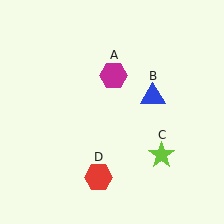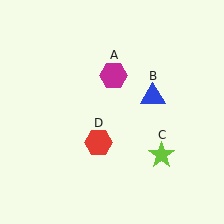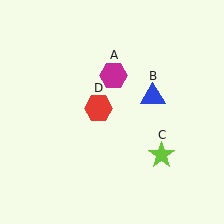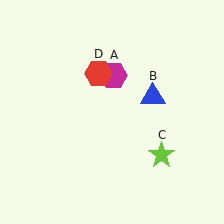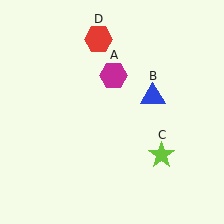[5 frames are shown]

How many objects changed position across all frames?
1 object changed position: red hexagon (object D).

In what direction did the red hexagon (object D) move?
The red hexagon (object D) moved up.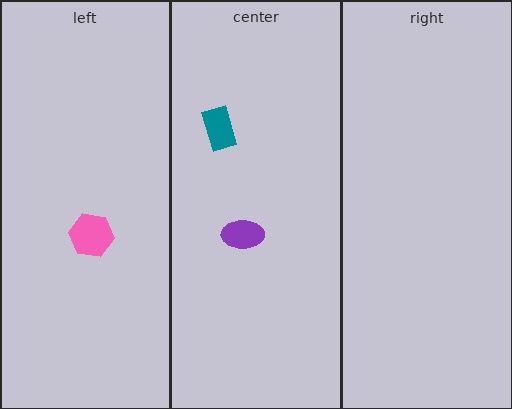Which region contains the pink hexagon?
The left region.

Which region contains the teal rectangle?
The center region.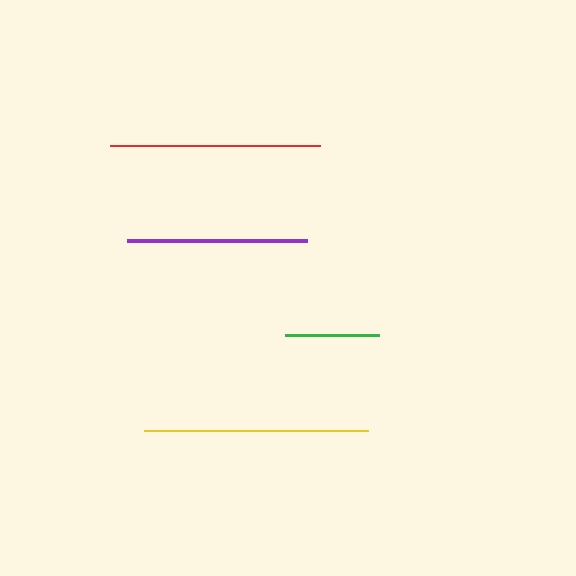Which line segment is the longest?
The yellow line is the longest at approximately 224 pixels.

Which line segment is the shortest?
The green line is the shortest at approximately 94 pixels.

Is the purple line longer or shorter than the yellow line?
The yellow line is longer than the purple line.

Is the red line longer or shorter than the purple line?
The red line is longer than the purple line.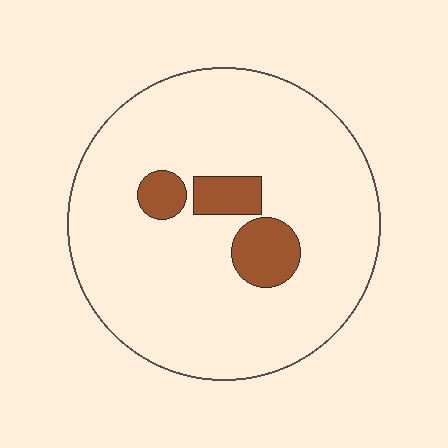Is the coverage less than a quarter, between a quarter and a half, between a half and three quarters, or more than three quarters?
Less than a quarter.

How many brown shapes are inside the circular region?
3.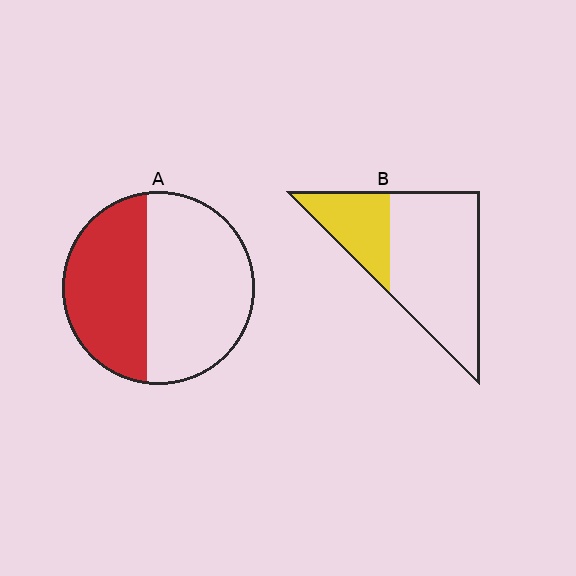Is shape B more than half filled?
No.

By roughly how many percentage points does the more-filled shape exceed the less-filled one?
By roughly 15 percentage points (A over B).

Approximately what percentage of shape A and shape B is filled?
A is approximately 40% and B is approximately 30%.